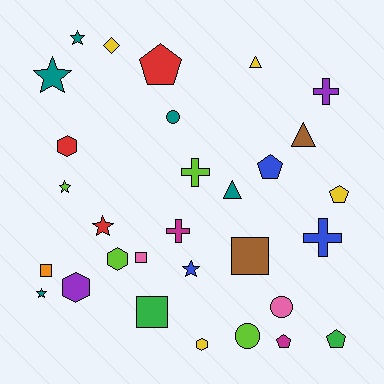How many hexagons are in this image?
There are 4 hexagons.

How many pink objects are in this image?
There are 2 pink objects.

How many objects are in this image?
There are 30 objects.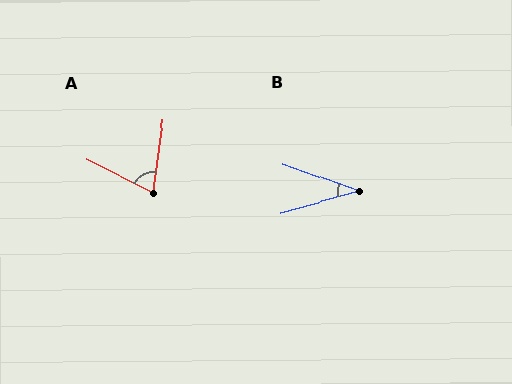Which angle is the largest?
A, at approximately 71 degrees.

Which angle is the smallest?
B, at approximately 35 degrees.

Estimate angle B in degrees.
Approximately 35 degrees.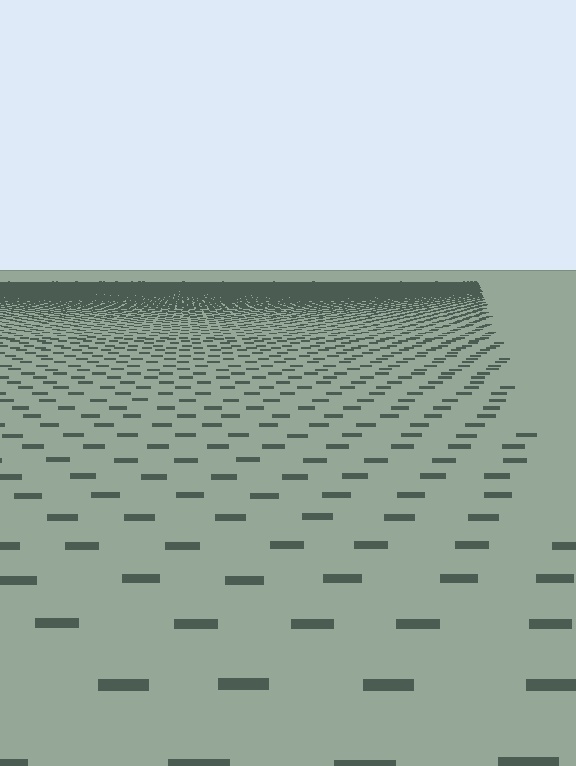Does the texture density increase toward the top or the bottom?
Density increases toward the top.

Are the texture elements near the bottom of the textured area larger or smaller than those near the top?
Larger. Near the bottom, elements are closer to the viewer and appear at a bigger on-screen size.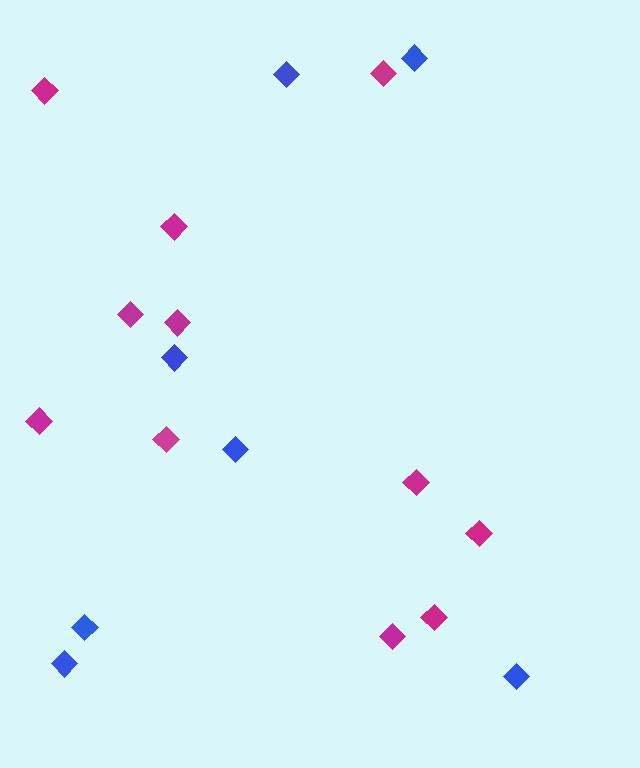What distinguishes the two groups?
There are 2 groups: one group of blue diamonds (7) and one group of magenta diamonds (11).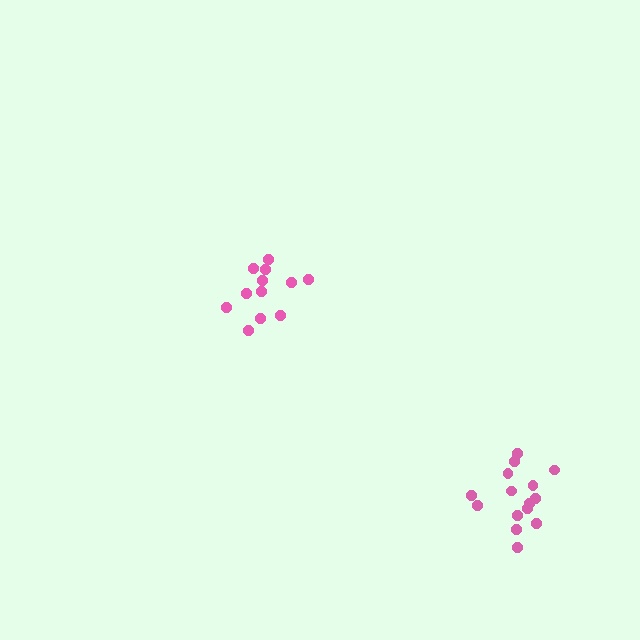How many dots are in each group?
Group 1: 12 dots, Group 2: 15 dots (27 total).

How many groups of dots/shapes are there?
There are 2 groups.